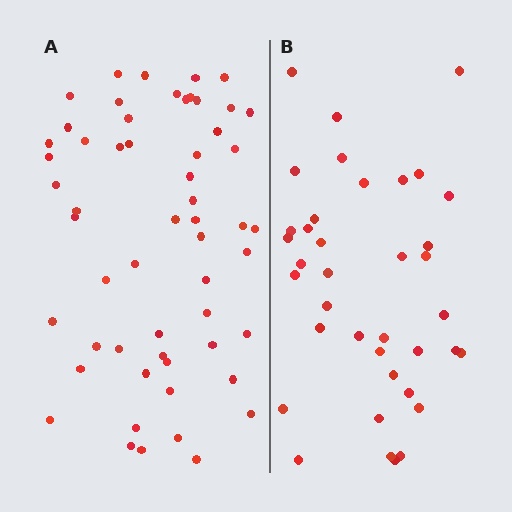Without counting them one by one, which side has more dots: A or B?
Region A (the left region) has more dots.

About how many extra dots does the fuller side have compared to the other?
Region A has approximately 20 more dots than region B.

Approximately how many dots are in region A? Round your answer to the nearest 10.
About 60 dots. (The exact count is 56, which rounds to 60.)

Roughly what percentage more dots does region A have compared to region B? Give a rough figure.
About 45% more.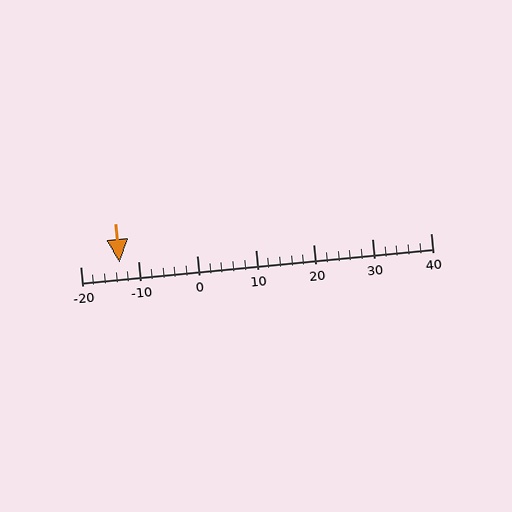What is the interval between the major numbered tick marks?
The major tick marks are spaced 10 units apart.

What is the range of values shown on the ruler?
The ruler shows values from -20 to 40.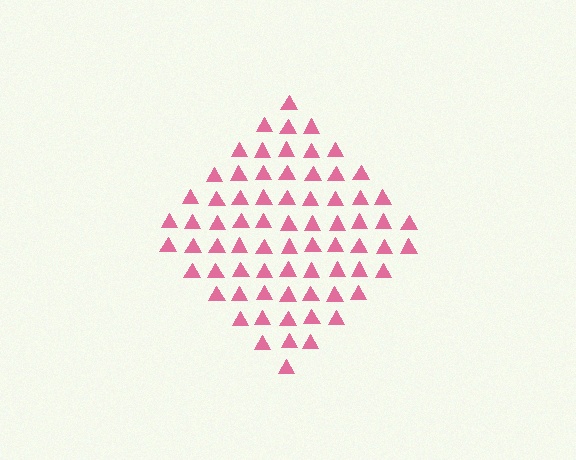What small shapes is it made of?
It is made of small triangles.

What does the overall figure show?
The overall figure shows a diamond.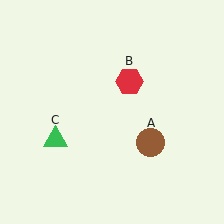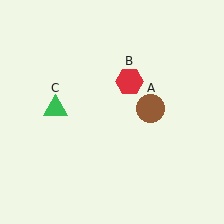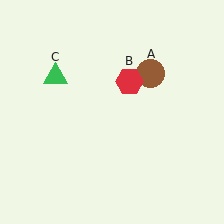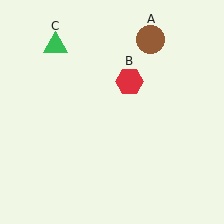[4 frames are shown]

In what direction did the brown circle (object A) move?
The brown circle (object A) moved up.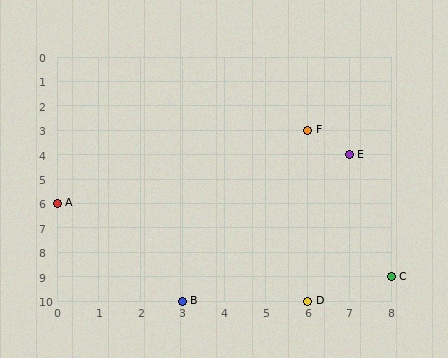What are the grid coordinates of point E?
Point E is at grid coordinates (7, 4).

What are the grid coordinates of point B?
Point B is at grid coordinates (3, 10).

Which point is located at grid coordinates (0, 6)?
Point A is at (0, 6).